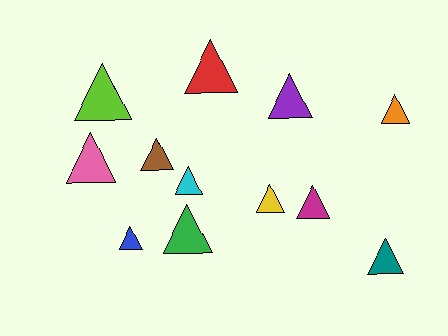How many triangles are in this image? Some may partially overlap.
There are 12 triangles.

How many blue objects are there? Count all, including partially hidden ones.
There is 1 blue object.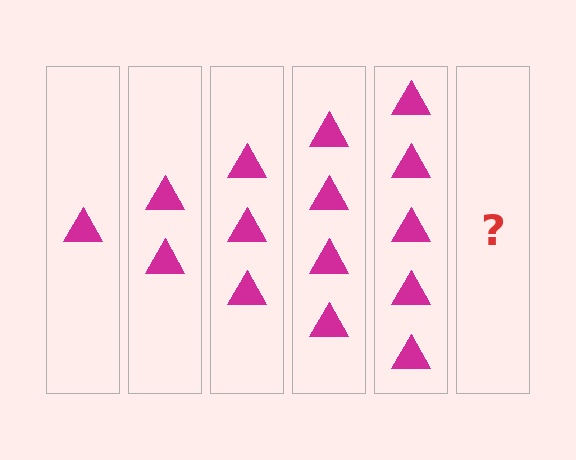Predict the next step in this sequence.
The next step is 6 triangles.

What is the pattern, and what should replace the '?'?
The pattern is that each step adds one more triangle. The '?' should be 6 triangles.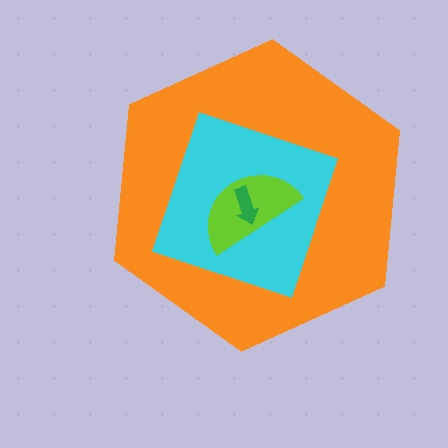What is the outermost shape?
The orange hexagon.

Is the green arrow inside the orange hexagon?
Yes.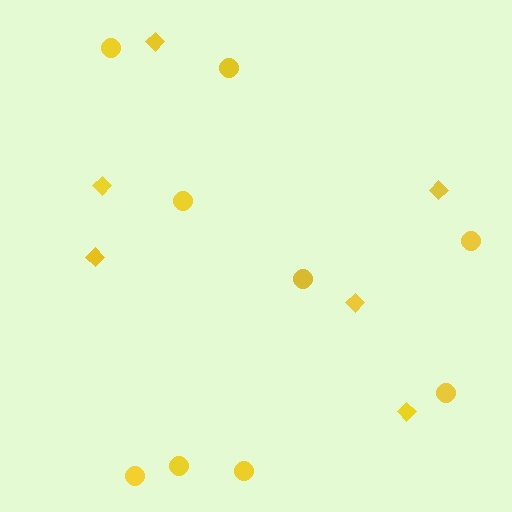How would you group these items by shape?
There are 2 groups: one group of circles (9) and one group of diamonds (6).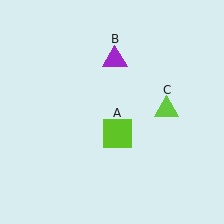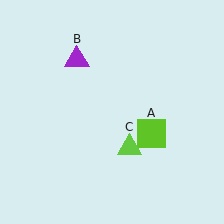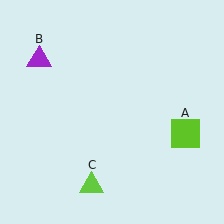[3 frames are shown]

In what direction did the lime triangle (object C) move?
The lime triangle (object C) moved down and to the left.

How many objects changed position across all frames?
3 objects changed position: lime square (object A), purple triangle (object B), lime triangle (object C).